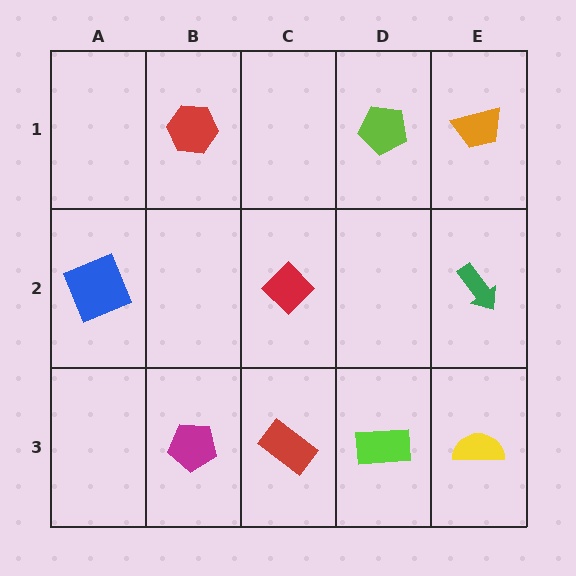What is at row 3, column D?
A lime rectangle.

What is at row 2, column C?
A red diamond.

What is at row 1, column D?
A lime pentagon.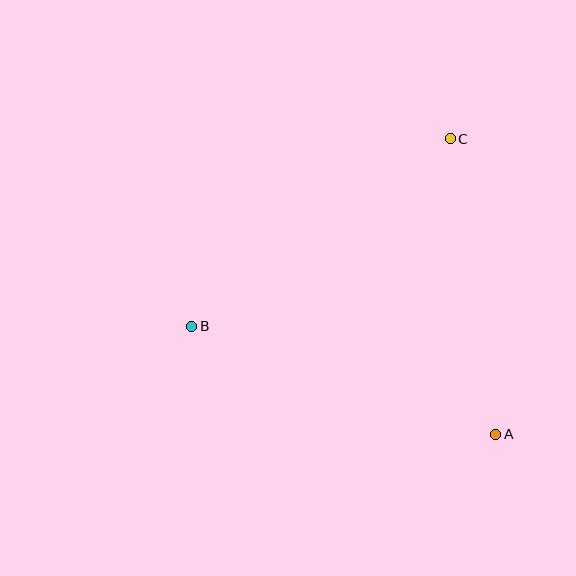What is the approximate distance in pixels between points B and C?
The distance between B and C is approximately 319 pixels.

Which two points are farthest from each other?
Points A and B are farthest from each other.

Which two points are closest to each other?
Points A and C are closest to each other.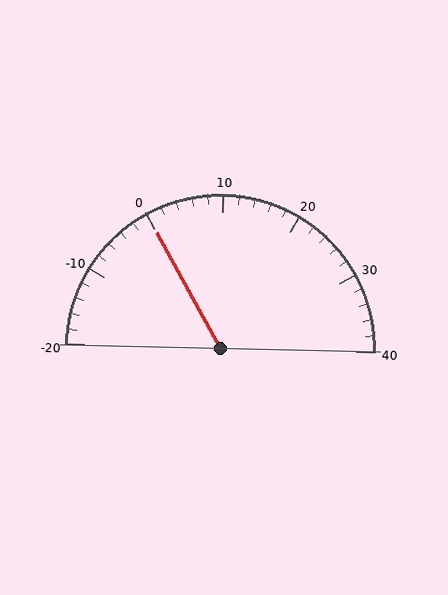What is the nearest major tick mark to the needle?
The nearest major tick mark is 0.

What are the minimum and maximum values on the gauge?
The gauge ranges from -20 to 40.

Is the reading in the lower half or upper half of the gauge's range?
The reading is in the lower half of the range (-20 to 40).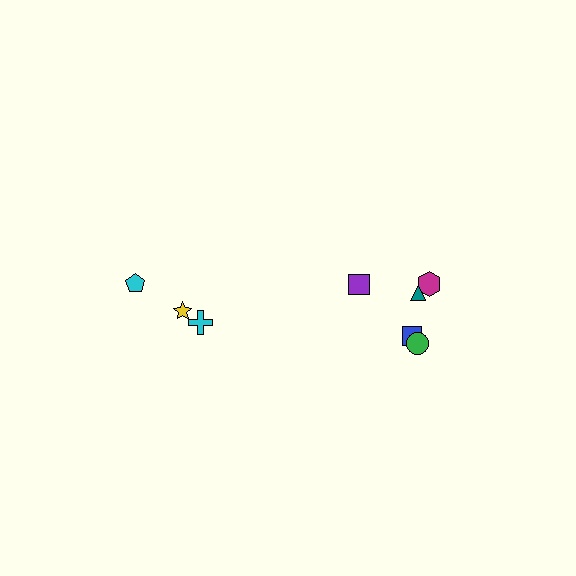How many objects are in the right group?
There are 5 objects.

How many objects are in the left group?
There are 3 objects.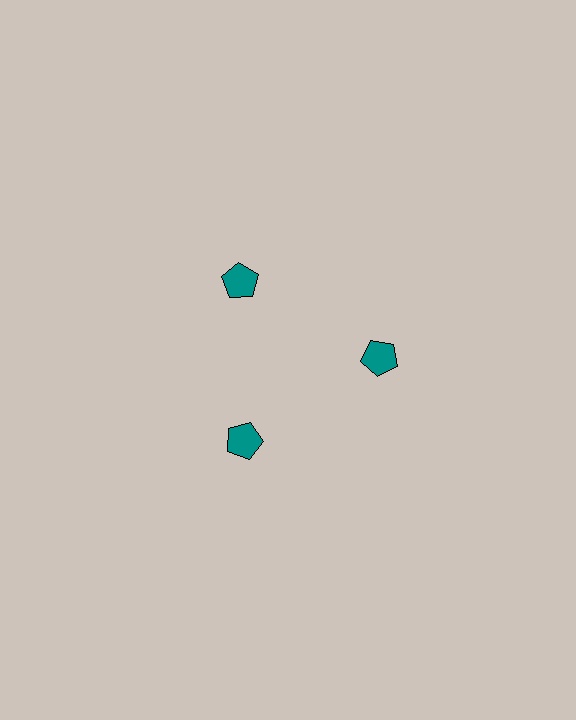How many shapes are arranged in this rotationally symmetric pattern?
There are 3 shapes, arranged in 3 groups of 1.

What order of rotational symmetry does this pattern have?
This pattern has 3-fold rotational symmetry.